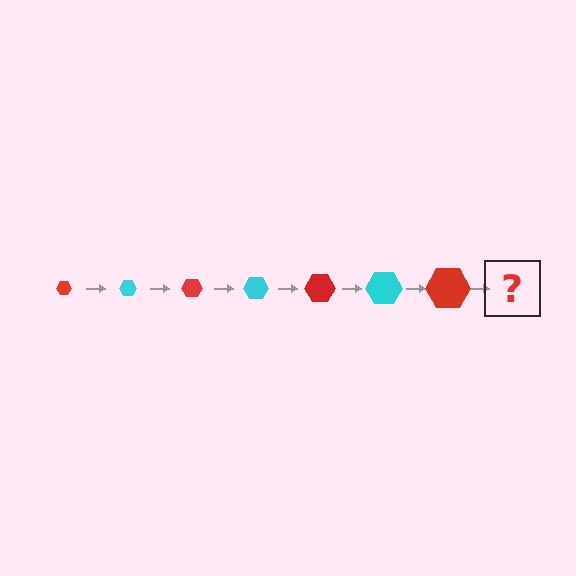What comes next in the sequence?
The next element should be a cyan hexagon, larger than the previous one.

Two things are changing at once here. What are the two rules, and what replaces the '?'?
The two rules are that the hexagon grows larger each step and the color cycles through red and cyan. The '?' should be a cyan hexagon, larger than the previous one.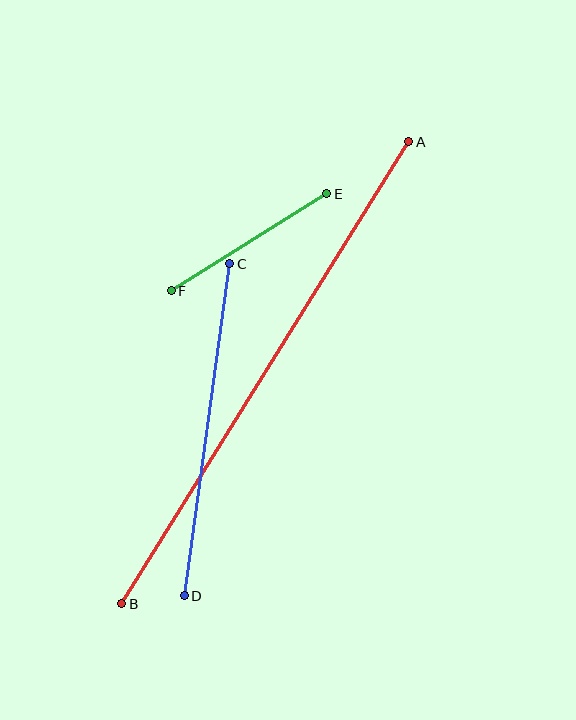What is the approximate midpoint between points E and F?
The midpoint is at approximately (249, 242) pixels.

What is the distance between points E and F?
The distance is approximately 183 pixels.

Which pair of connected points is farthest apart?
Points A and B are farthest apart.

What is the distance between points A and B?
The distance is approximately 544 pixels.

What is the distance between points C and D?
The distance is approximately 335 pixels.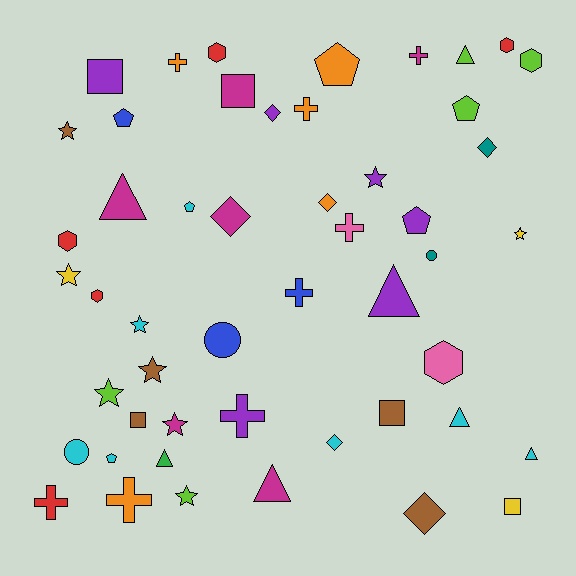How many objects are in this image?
There are 50 objects.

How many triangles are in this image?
There are 7 triangles.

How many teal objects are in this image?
There are 2 teal objects.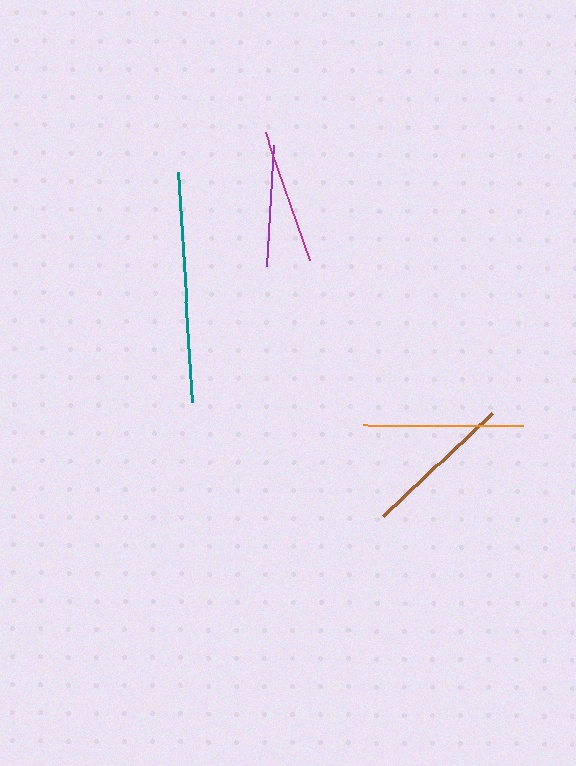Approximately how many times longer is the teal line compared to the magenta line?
The teal line is approximately 1.7 times the length of the magenta line.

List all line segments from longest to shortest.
From longest to shortest: teal, orange, brown, magenta, purple.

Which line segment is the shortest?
The purple line is the shortest at approximately 122 pixels.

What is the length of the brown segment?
The brown segment is approximately 150 pixels long.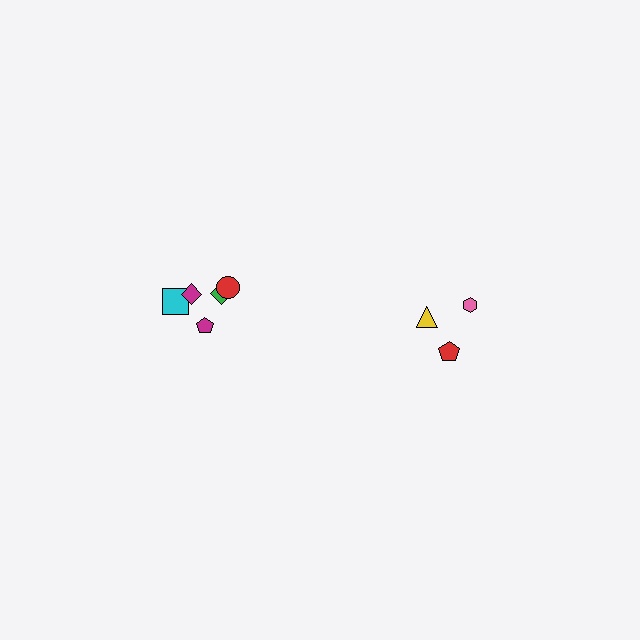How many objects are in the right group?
There are 3 objects.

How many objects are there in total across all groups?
There are 8 objects.